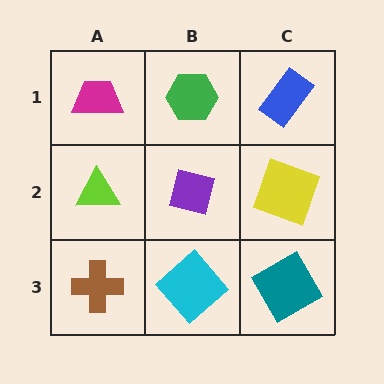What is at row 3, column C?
A teal square.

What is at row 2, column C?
A yellow square.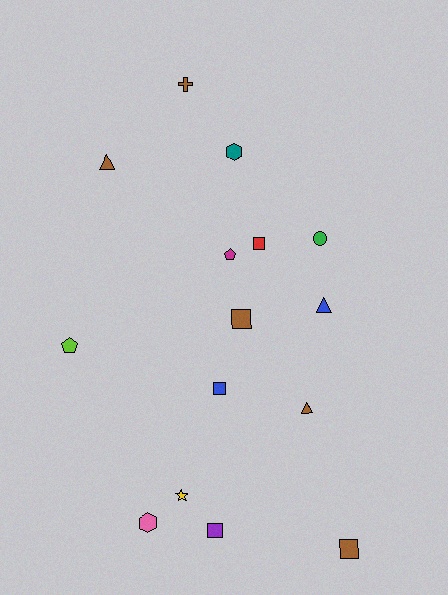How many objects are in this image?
There are 15 objects.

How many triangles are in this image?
There are 3 triangles.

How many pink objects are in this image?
There is 1 pink object.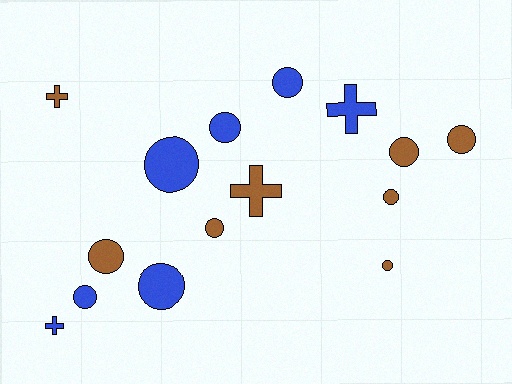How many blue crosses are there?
There are 2 blue crosses.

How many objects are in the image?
There are 15 objects.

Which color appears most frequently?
Brown, with 8 objects.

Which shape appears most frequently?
Circle, with 11 objects.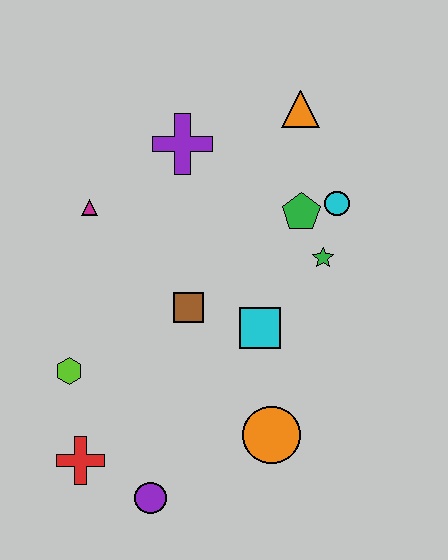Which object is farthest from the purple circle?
The orange triangle is farthest from the purple circle.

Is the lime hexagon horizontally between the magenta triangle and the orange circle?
No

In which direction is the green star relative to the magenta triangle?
The green star is to the right of the magenta triangle.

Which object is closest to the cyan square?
The brown square is closest to the cyan square.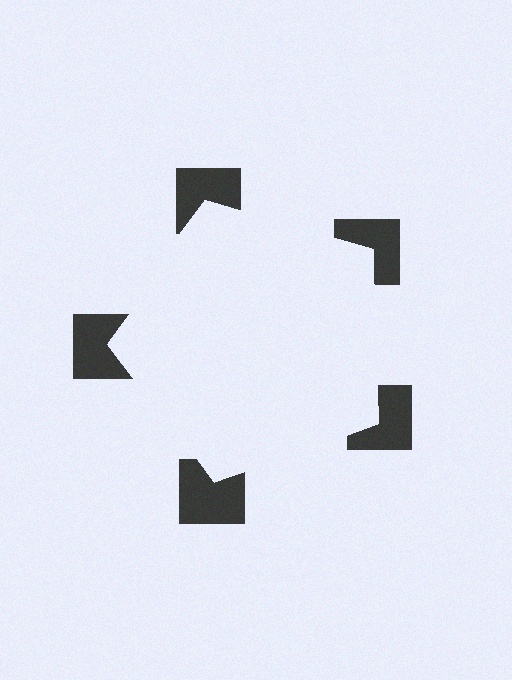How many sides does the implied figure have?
5 sides.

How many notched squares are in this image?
There are 5 — one at each vertex of the illusory pentagon.